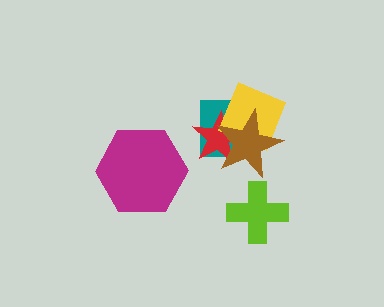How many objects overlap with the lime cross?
0 objects overlap with the lime cross.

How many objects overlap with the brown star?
3 objects overlap with the brown star.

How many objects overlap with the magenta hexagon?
0 objects overlap with the magenta hexagon.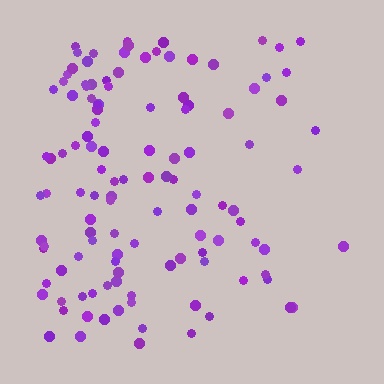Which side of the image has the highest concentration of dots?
The left.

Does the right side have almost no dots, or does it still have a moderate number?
Still a moderate number, just noticeably fewer than the left.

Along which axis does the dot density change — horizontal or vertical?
Horizontal.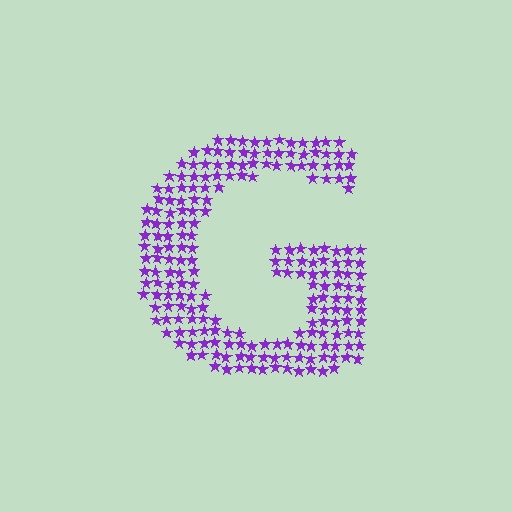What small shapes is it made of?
It is made of small stars.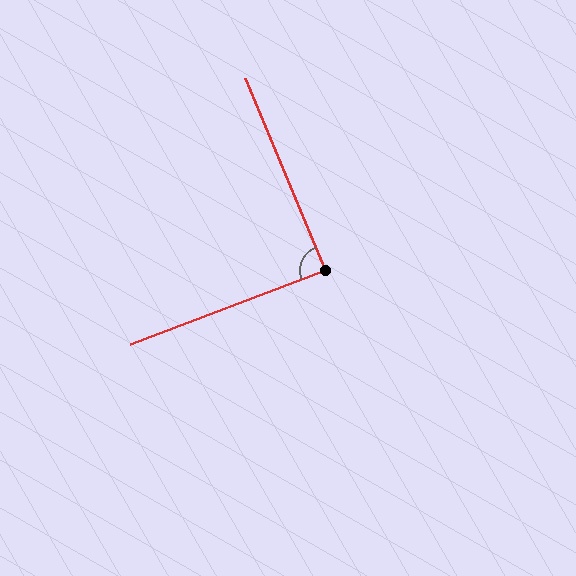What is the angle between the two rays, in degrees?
Approximately 88 degrees.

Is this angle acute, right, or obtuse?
It is approximately a right angle.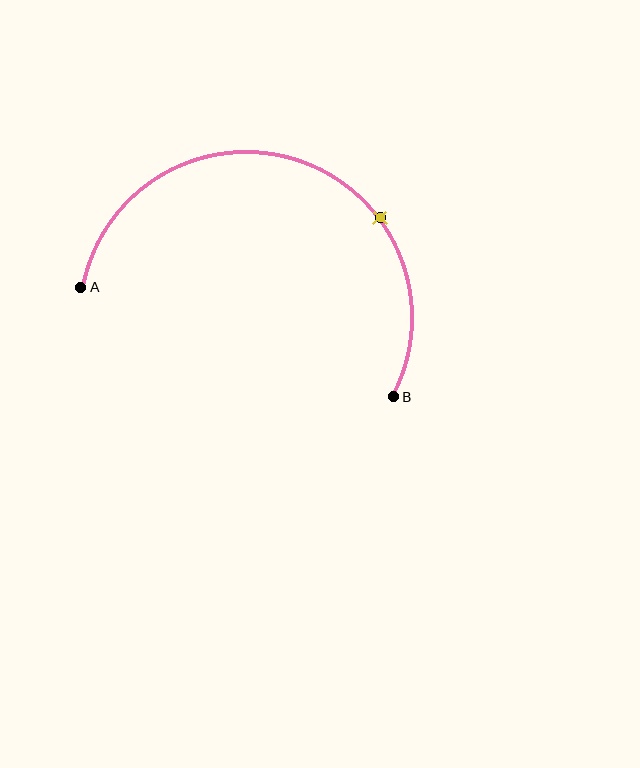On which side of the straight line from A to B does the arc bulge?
The arc bulges above the straight line connecting A and B.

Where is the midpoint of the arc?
The arc midpoint is the point on the curve farthest from the straight line joining A and B. It sits above that line.